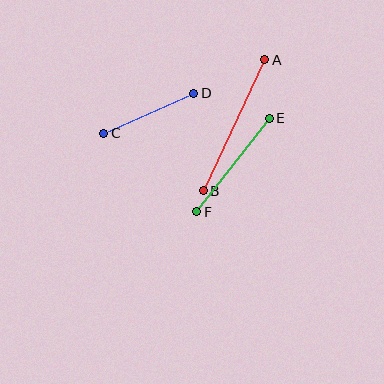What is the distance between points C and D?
The distance is approximately 99 pixels.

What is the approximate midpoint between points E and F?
The midpoint is at approximately (233, 165) pixels.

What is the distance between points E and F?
The distance is approximately 119 pixels.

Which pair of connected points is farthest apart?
Points A and B are farthest apart.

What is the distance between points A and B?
The distance is approximately 145 pixels.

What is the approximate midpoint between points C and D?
The midpoint is at approximately (149, 113) pixels.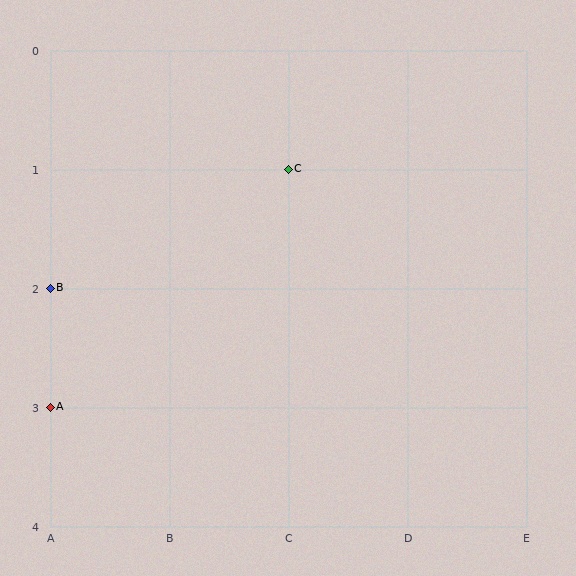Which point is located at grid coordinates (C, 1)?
Point C is at (C, 1).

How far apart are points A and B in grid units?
Points A and B are 1 row apart.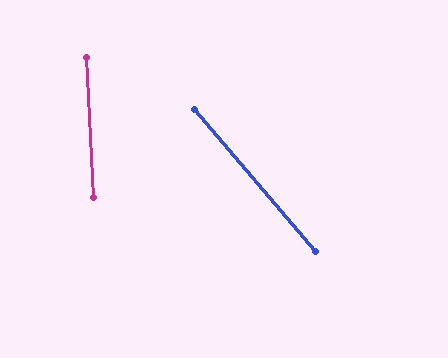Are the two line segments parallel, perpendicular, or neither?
Neither parallel nor perpendicular — they differ by about 38°.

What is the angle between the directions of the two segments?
Approximately 38 degrees.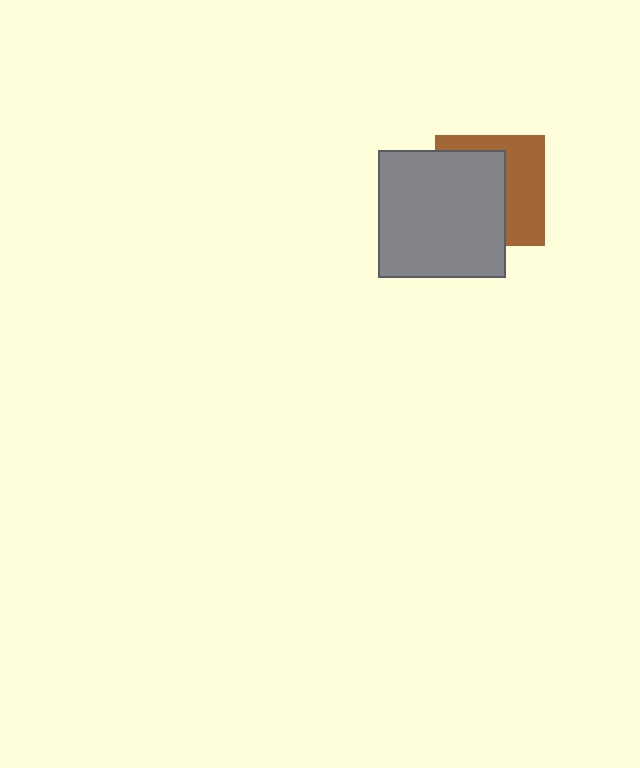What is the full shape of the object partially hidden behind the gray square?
The partially hidden object is a brown square.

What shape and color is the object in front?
The object in front is a gray square.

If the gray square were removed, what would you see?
You would see the complete brown square.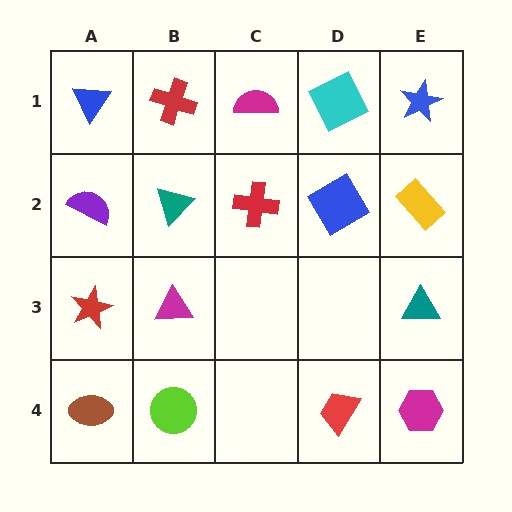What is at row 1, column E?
A blue star.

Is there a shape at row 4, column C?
No, that cell is empty.